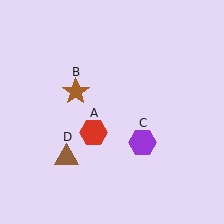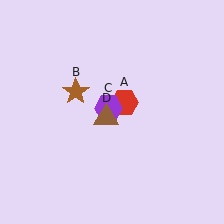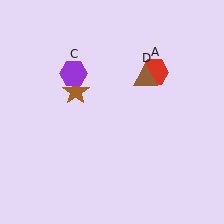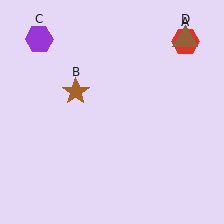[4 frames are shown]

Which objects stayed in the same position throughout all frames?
Brown star (object B) remained stationary.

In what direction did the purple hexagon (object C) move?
The purple hexagon (object C) moved up and to the left.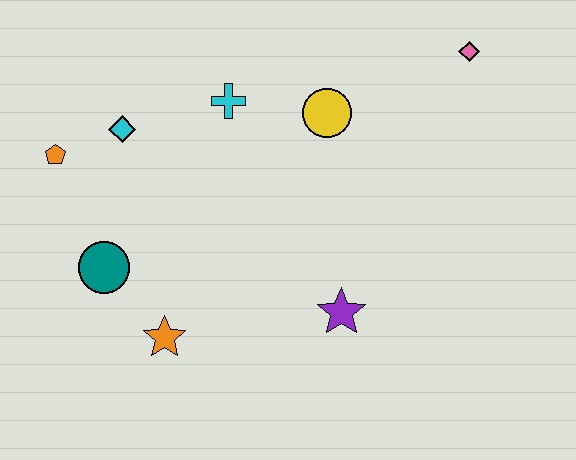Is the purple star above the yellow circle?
No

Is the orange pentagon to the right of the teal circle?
No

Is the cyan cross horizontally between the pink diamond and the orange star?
Yes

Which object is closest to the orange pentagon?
The cyan diamond is closest to the orange pentagon.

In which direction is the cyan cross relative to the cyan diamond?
The cyan cross is to the right of the cyan diamond.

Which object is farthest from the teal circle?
The pink diamond is farthest from the teal circle.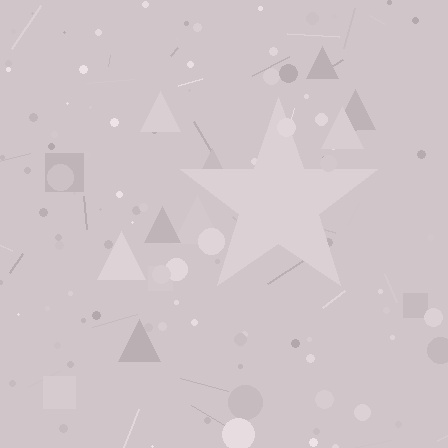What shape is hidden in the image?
A star is hidden in the image.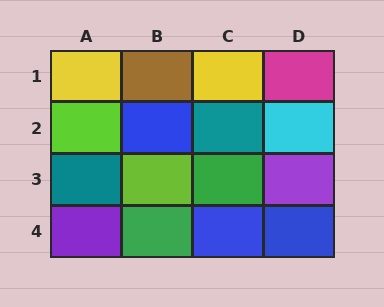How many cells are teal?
2 cells are teal.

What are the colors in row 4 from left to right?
Purple, green, blue, blue.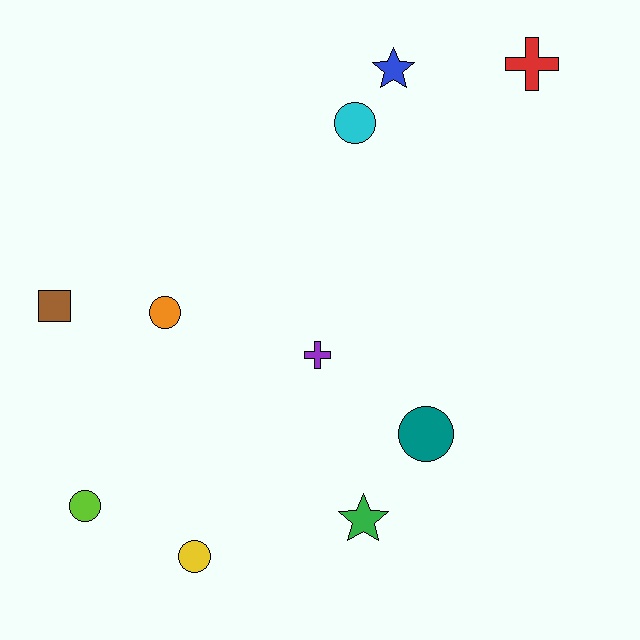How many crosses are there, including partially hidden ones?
There are 2 crosses.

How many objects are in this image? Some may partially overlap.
There are 10 objects.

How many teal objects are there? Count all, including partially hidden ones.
There is 1 teal object.